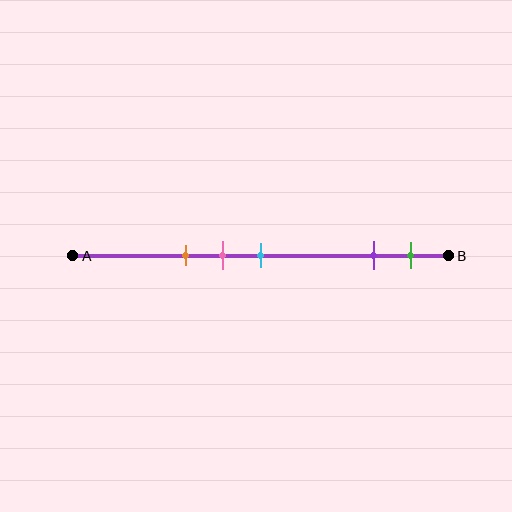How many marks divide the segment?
There are 5 marks dividing the segment.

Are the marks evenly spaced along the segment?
No, the marks are not evenly spaced.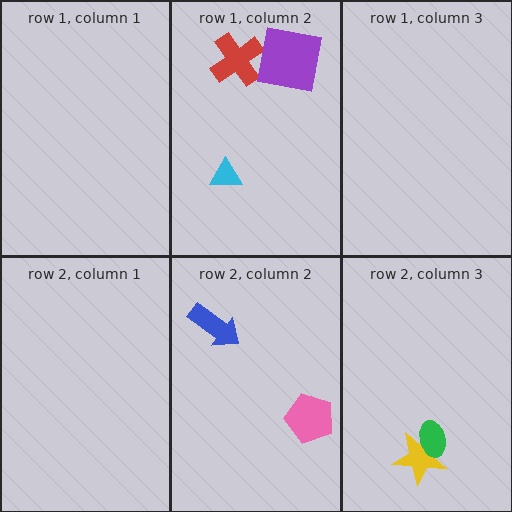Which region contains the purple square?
The row 1, column 2 region.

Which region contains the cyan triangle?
The row 1, column 2 region.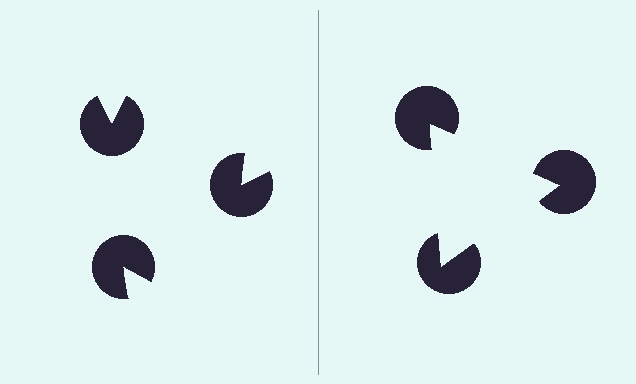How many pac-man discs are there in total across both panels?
6 — 3 on each side.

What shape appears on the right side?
An illusory triangle.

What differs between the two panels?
The pac-man discs are positioned identically on both sides; only the wedge orientations differ. On the right they align to a triangle; on the left they are misaligned.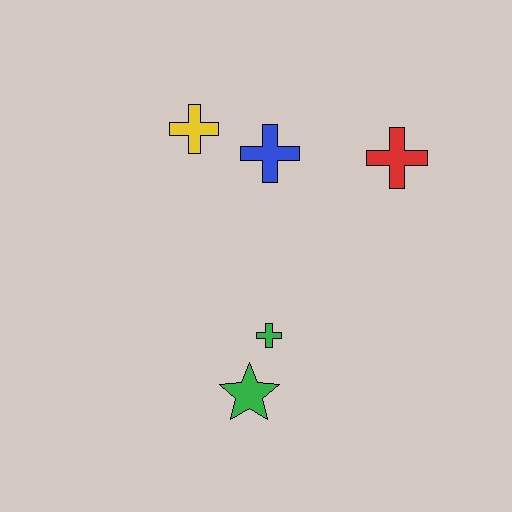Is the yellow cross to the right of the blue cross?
No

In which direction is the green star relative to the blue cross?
The green star is below the blue cross.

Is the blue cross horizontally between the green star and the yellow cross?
No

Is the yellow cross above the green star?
Yes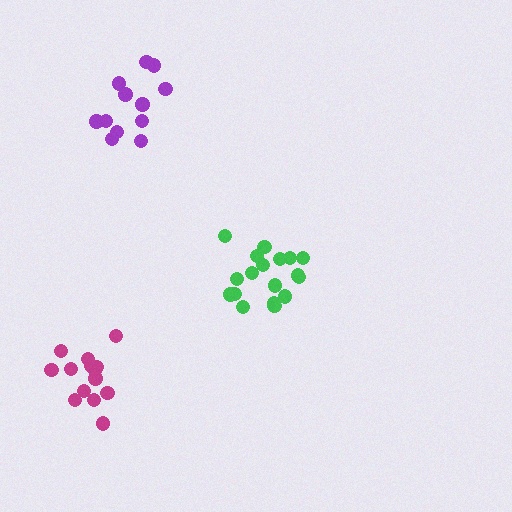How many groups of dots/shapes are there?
There are 3 groups.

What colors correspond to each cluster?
The clusters are colored: green, purple, magenta.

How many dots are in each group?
Group 1: 18 dots, Group 2: 12 dots, Group 3: 14 dots (44 total).